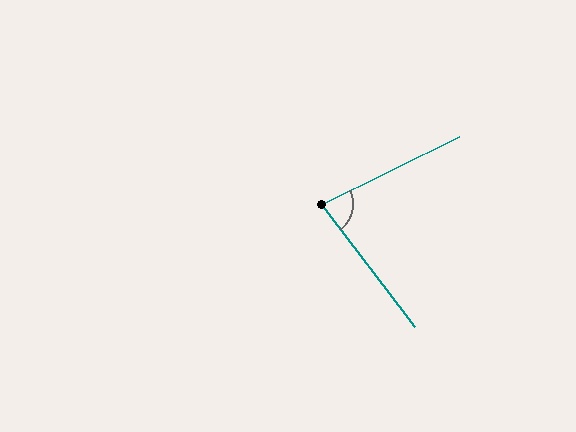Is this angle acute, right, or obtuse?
It is acute.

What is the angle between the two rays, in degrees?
Approximately 79 degrees.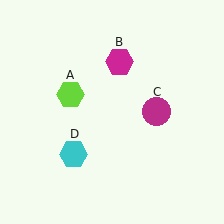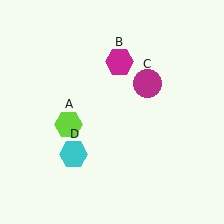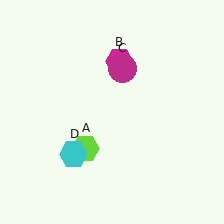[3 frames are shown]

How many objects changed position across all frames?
2 objects changed position: lime hexagon (object A), magenta circle (object C).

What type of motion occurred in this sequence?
The lime hexagon (object A), magenta circle (object C) rotated counterclockwise around the center of the scene.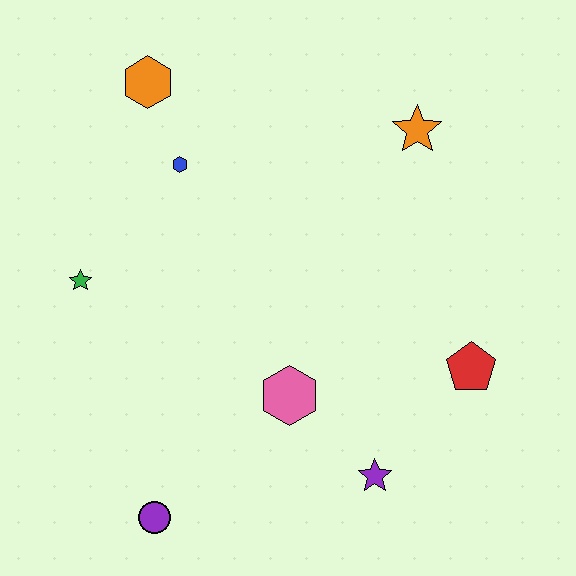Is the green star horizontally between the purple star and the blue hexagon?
No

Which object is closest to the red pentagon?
The purple star is closest to the red pentagon.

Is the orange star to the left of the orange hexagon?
No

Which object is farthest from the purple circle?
The orange star is farthest from the purple circle.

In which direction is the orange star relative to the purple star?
The orange star is above the purple star.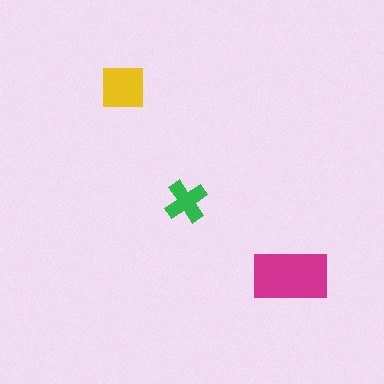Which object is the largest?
The magenta rectangle.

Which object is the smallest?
The green cross.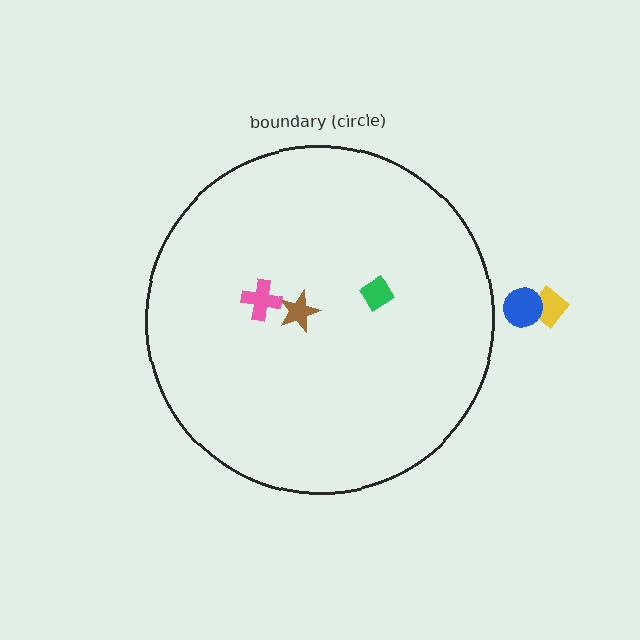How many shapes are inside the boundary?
3 inside, 2 outside.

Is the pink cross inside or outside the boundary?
Inside.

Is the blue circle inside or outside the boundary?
Outside.